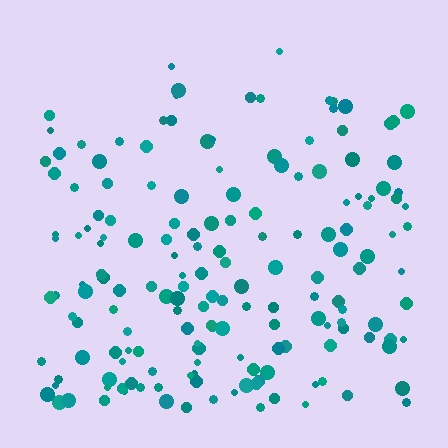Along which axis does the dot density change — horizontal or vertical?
Vertical.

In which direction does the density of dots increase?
From top to bottom, with the bottom side densest.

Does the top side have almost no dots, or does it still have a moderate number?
Still a moderate number, just noticeably fewer than the bottom.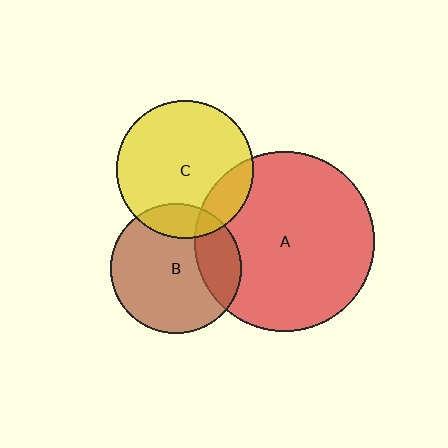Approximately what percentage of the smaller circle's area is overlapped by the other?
Approximately 15%.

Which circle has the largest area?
Circle A (red).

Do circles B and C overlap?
Yes.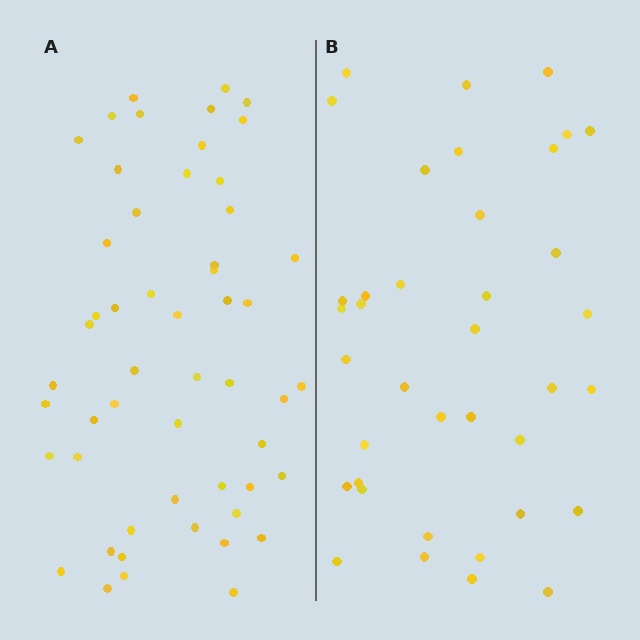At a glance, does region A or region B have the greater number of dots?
Region A (the left region) has more dots.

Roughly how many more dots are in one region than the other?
Region A has approximately 15 more dots than region B.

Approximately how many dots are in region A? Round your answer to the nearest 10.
About 50 dots. (The exact count is 53, which rounds to 50.)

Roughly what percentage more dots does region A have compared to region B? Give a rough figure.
About 40% more.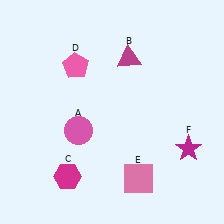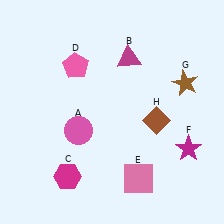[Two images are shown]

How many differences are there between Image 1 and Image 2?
There are 2 differences between the two images.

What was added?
A brown star (G), a brown diamond (H) were added in Image 2.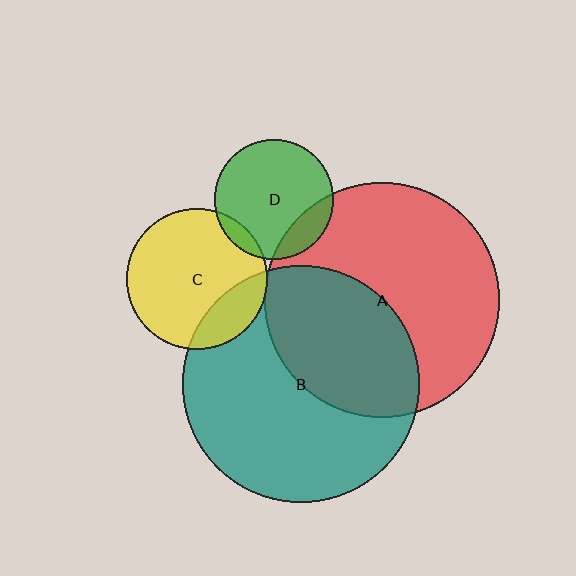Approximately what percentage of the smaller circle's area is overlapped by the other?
Approximately 5%.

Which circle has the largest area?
Circle B (teal).